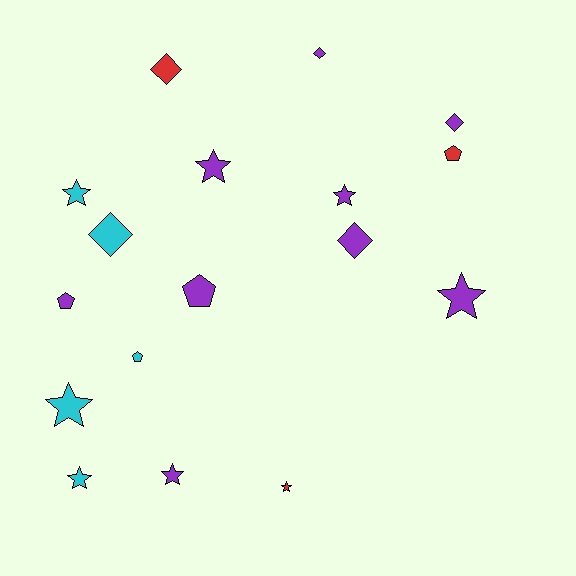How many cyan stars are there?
There are 3 cyan stars.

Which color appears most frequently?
Purple, with 9 objects.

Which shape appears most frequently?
Star, with 8 objects.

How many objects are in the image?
There are 17 objects.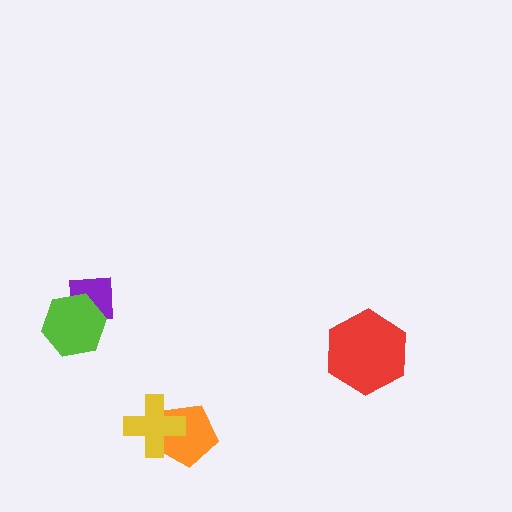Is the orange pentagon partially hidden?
Yes, it is partially covered by another shape.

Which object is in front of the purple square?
The lime hexagon is in front of the purple square.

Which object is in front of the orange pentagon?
The yellow cross is in front of the orange pentagon.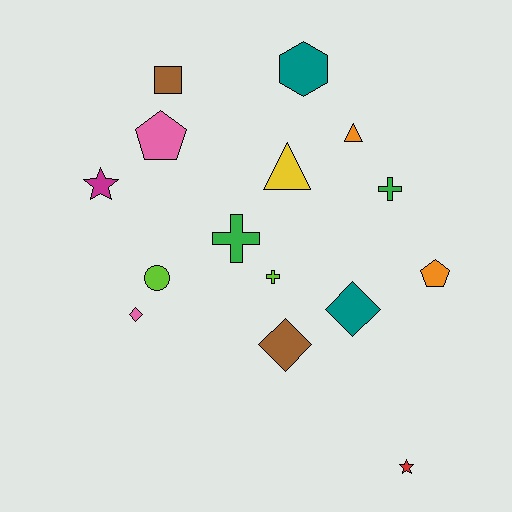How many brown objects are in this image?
There are 2 brown objects.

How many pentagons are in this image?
There are 2 pentagons.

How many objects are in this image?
There are 15 objects.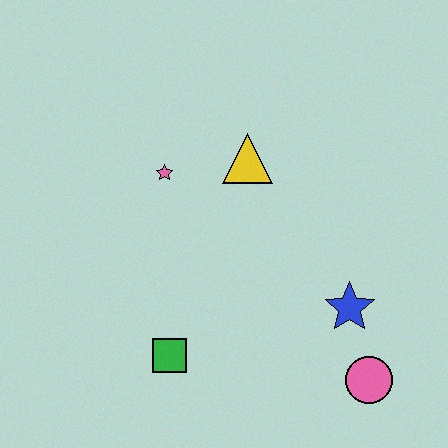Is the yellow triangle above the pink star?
Yes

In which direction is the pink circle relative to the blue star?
The pink circle is below the blue star.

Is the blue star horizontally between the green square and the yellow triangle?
No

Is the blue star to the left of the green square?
No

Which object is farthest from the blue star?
The pink star is farthest from the blue star.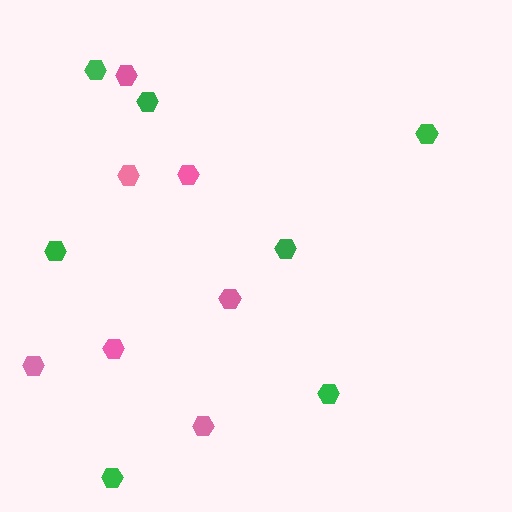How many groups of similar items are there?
There are 2 groups: one group of pink hexagons (7) and one group of green hexagons (7).